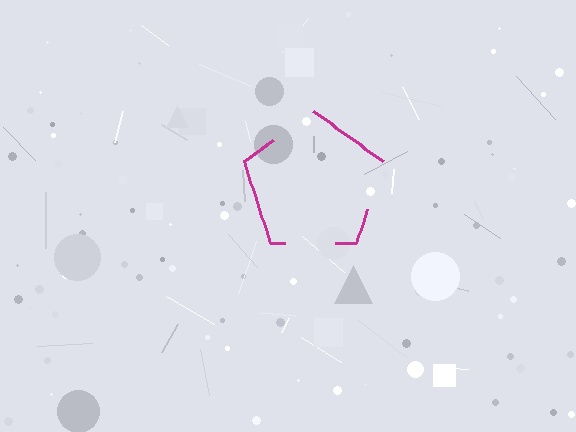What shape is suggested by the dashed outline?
The dashed outline suggests a pentagon.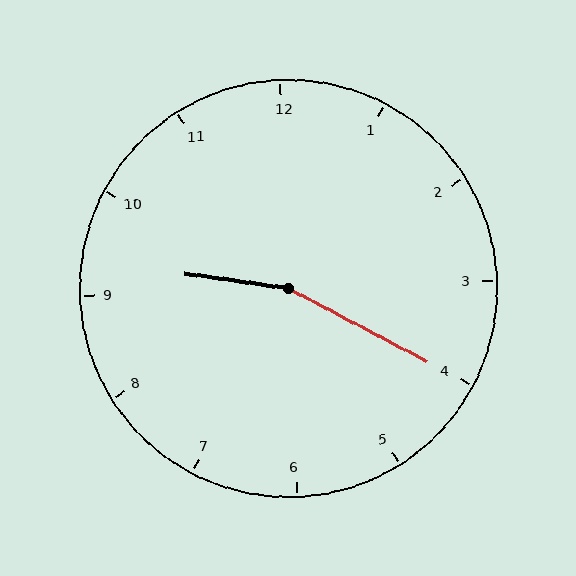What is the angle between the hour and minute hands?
Approximately 160 degrees.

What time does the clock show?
9:20.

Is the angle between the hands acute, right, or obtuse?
It is obtuse.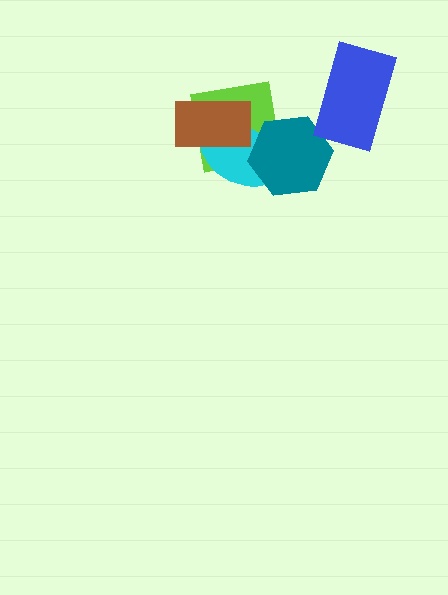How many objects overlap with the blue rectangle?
0 objects overlap with the blue rectangle.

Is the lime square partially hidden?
Yes, it is partially covered by another shape.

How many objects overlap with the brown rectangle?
2 objects overlap with the brown rectangle.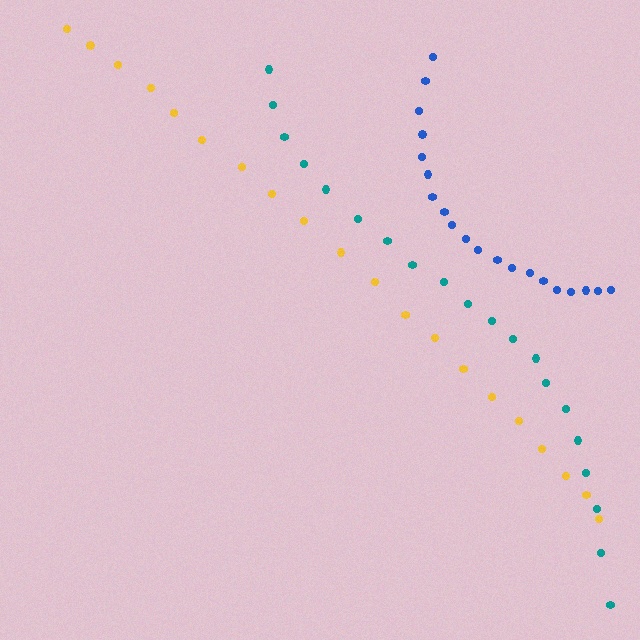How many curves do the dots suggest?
There are 3 distinct paths.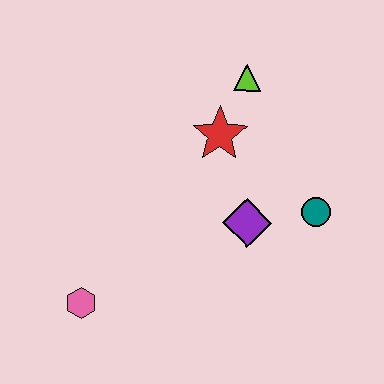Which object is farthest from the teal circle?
The pink hexagon is farthest from the teal circle.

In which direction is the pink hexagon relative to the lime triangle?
The pink hexagon is below the lime triangle.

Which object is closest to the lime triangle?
The red star is closest to the lime triangle.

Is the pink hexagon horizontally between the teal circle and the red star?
No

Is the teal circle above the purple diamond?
Yes